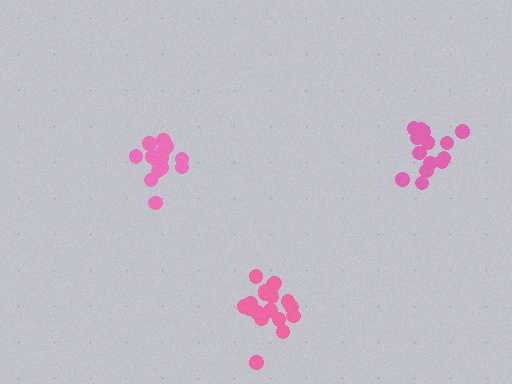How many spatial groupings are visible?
There are 3 spatial groupings.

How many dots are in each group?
Group 1: 14 dots, Group 2: 19 dots, Group 3: 14 dots (47 total).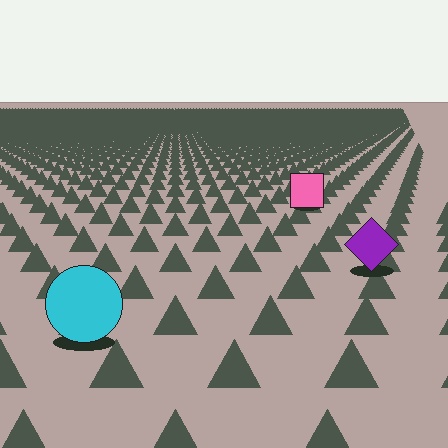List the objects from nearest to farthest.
From nearest to farthest: the cyan circle, the purple diamond, the pink square.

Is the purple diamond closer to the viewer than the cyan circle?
No. The cyan circle is closer — you can tell from the texture gradient: the ground texture is coarser near it.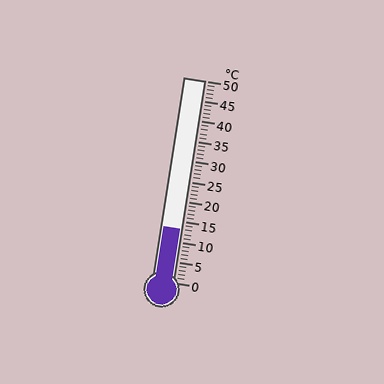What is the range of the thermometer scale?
The thermometer scale ranges from 0°C to 50°C.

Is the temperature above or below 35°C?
The temperature is below 35°C.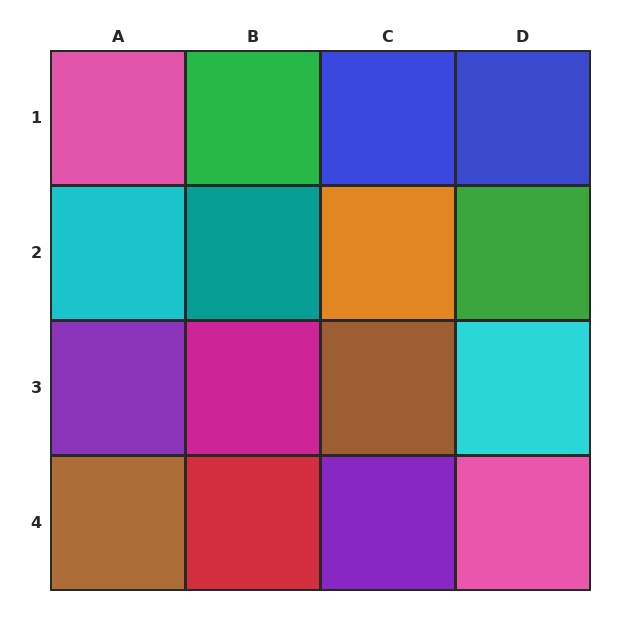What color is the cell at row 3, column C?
Brown.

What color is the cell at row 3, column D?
Cyan.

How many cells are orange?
1 cell is orange.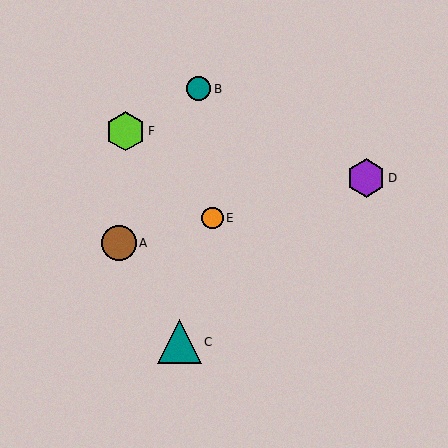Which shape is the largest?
The teal triangle (labeled C) is the largest.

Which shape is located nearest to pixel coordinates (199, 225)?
The orange circle (labeled E) at (212, 218) is nearest to that location.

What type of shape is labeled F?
Shape F is a lime hexagon.